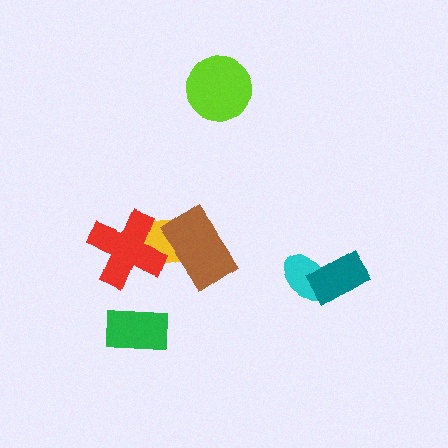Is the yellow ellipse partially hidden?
Yes, it is partially covered by another shape.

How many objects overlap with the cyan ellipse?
1 object overlaps with the cyan ellipse.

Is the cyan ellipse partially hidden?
Yes, it is partially covered by another shape.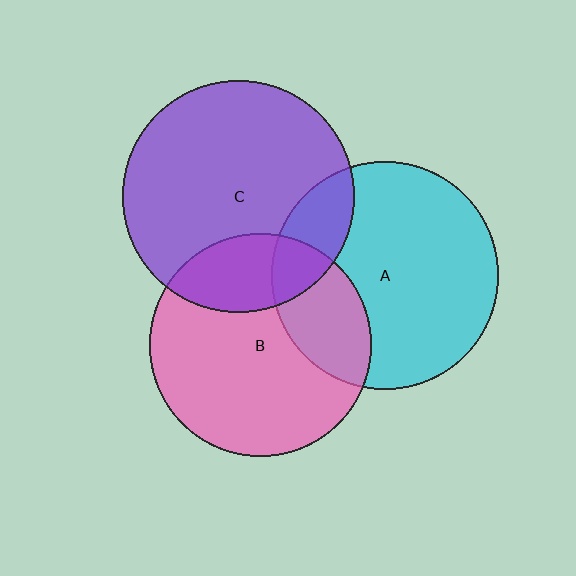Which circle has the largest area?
Circle C (purple).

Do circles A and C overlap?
Yes.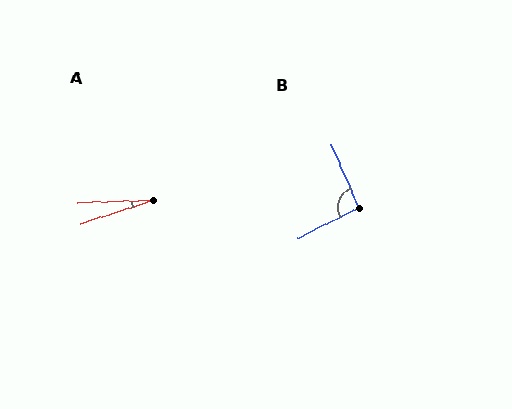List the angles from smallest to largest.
A (17°), B (93°).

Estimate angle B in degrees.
Approximately 93 degrees.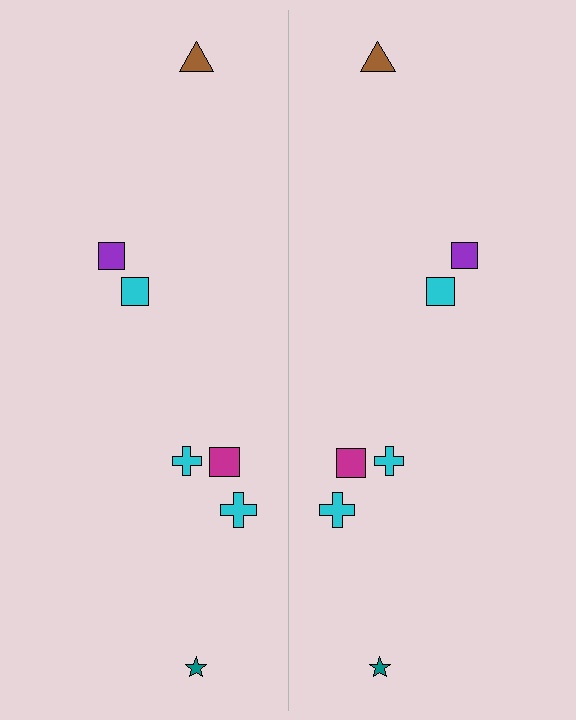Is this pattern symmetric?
Yes, this pattern has bilateral (reflection) symmetry.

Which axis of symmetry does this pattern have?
The pattern has a vertical axis of symmetry running through the center of the image.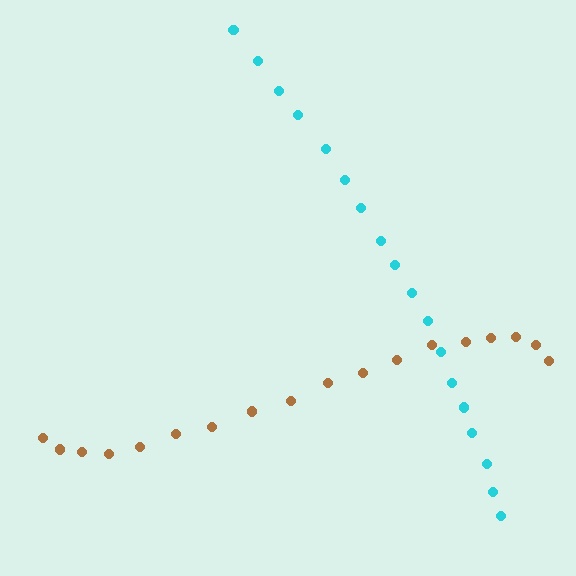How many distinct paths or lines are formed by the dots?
There are 2 distinct paths.